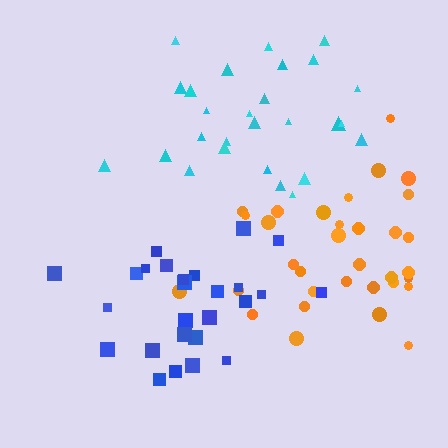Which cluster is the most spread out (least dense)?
Cyan.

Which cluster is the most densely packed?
Blue.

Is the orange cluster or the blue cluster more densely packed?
Blue.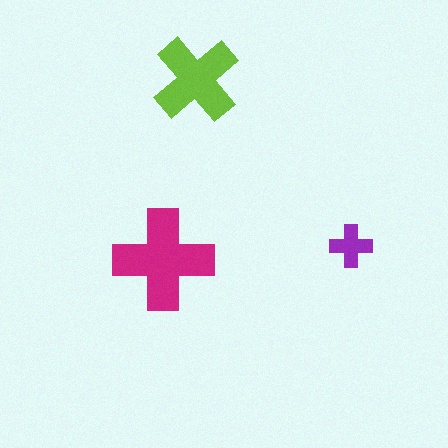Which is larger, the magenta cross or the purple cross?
The magenta one.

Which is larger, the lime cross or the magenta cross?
The magenta one.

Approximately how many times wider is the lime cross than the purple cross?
About 2 times wider.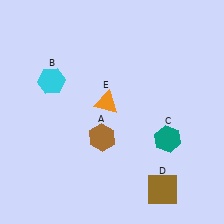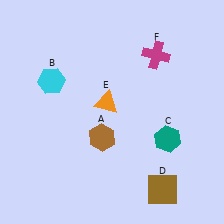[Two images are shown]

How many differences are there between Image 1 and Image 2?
There is 1 difference between the two images.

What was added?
A magenta cross (F) was added in Image 2.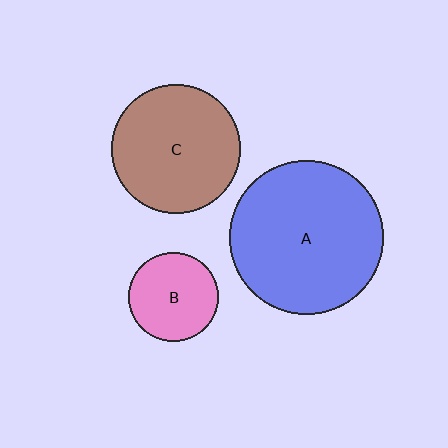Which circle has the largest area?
Circle A (blue).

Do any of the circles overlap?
No, none of the circles overlap.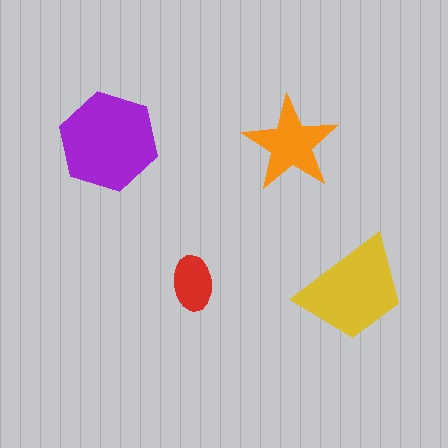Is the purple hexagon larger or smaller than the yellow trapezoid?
Larger.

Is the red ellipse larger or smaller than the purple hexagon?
Smaller.